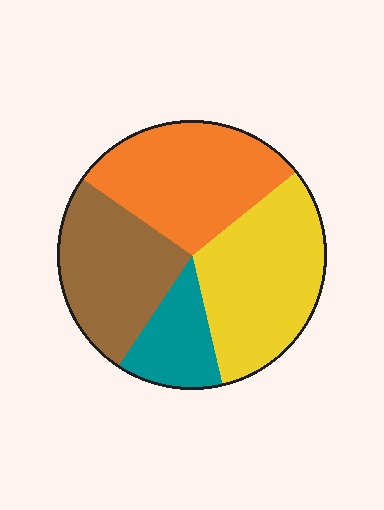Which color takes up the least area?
Teal, at roughly 15%.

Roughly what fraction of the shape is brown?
Brown covers roughly 25% of the shape.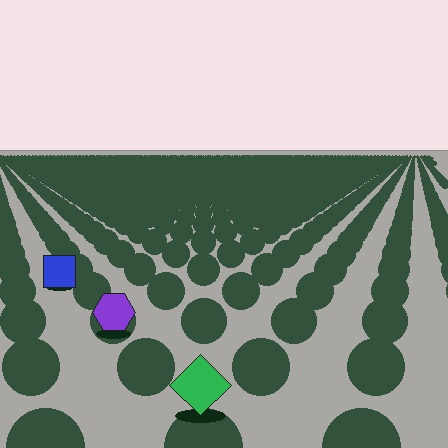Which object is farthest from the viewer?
The blue square is farthest from the viewer. It appears smaller and the ground texture around it is denser.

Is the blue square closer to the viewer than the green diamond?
No. The green diamond is closer — you can tell from the texture gradient: the ground texture is coarser near it.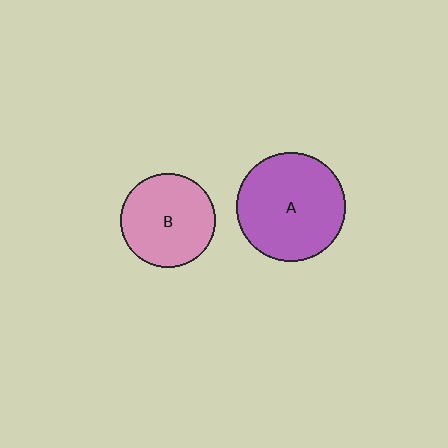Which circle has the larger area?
Circle A (purple).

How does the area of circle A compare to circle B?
Approximately 1.3 times.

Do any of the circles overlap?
No, none of the circles overlap.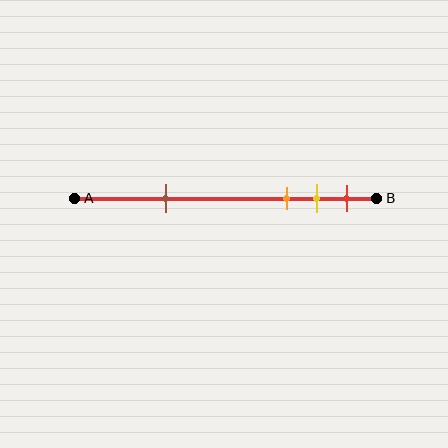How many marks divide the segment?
There are 4 marks dividing the segment.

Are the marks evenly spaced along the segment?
No, the marks are not evenly spaced.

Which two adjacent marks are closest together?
The yellow and red marks are the closest adjacent pair.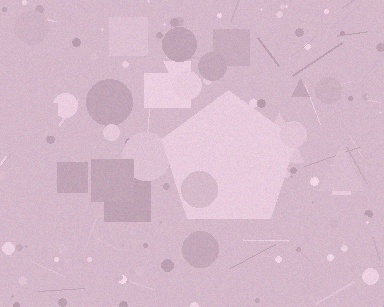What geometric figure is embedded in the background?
A pentagon is embedded in the background.